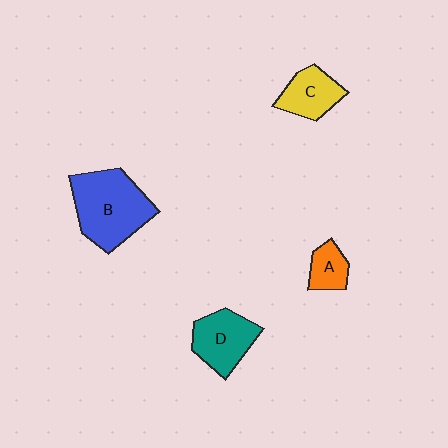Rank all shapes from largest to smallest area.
From largest to smallest: B (blue), D (teal), C (yellow), A (orange).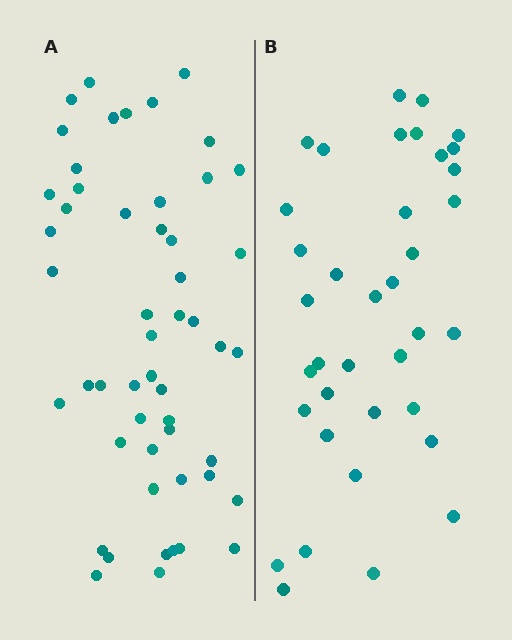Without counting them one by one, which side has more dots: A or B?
Region A (the left region) has more dots.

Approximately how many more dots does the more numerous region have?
Region A has approximately 15 more dots than region B.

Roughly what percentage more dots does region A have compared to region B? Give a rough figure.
About 40% more.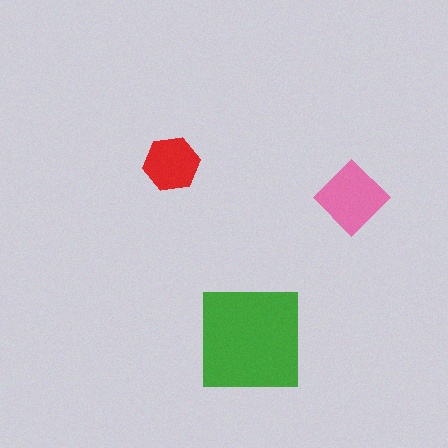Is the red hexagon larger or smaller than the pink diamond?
Smaller.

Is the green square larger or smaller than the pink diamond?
Larger.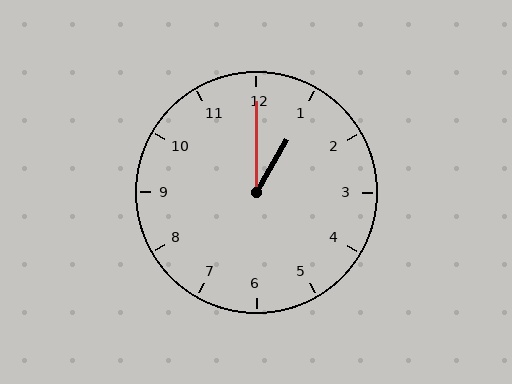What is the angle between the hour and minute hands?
Approximately 30 degrees.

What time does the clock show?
1:00.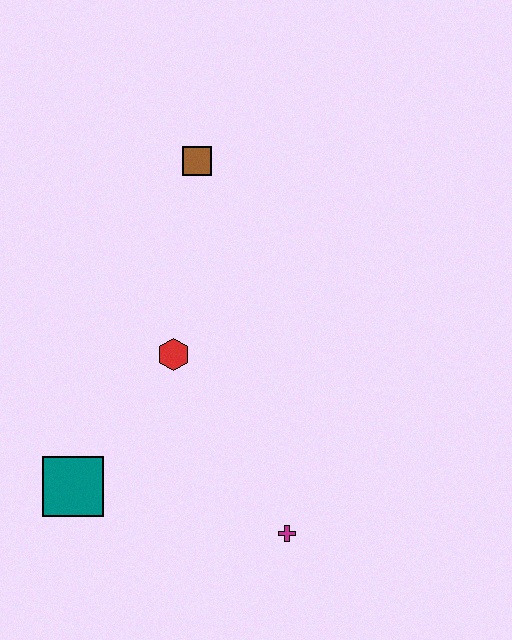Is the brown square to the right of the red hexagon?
Yes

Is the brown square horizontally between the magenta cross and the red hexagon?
Yes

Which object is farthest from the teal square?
The brown square is farthest from the teal square.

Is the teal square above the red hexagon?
No